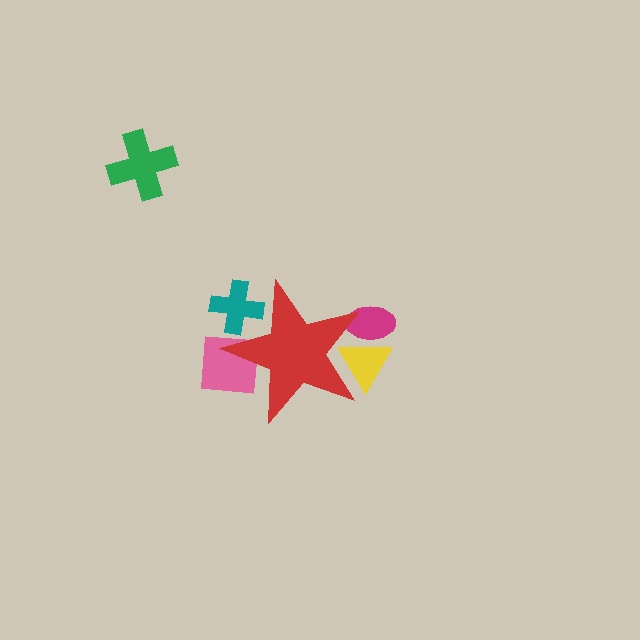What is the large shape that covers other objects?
A red star.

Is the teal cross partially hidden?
Yes, the teal cross is partially hidden behind the red star.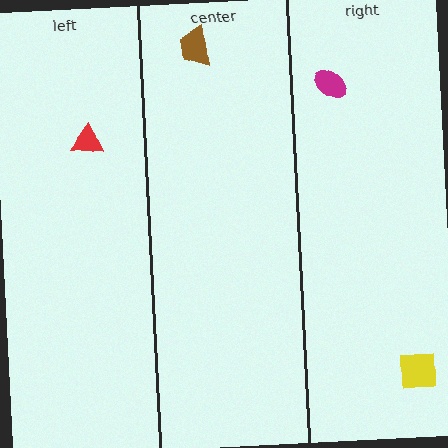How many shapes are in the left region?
1.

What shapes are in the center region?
The brown trapezoid.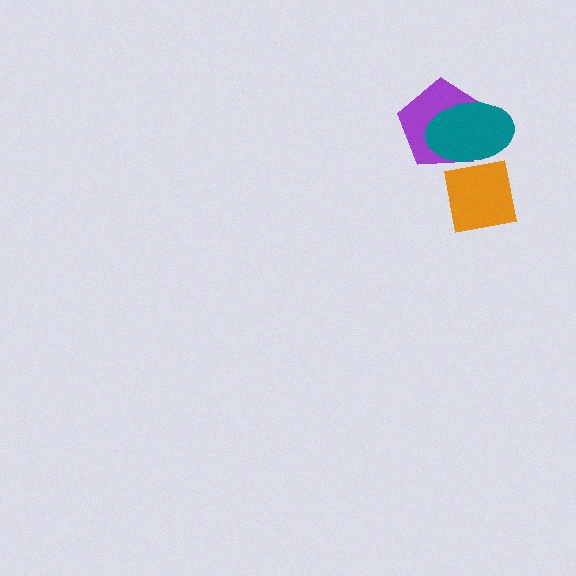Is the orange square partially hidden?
No, no other shape covers it.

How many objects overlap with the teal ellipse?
2 objects overlap with the teal ellipse.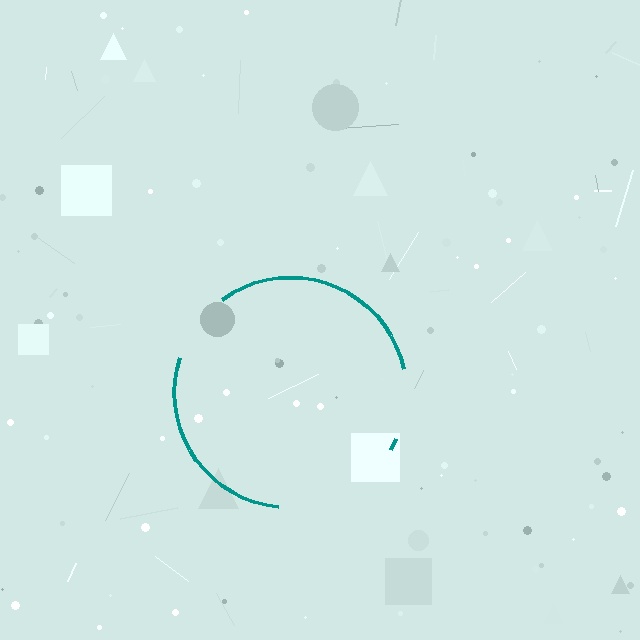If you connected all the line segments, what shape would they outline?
They would outline a circle.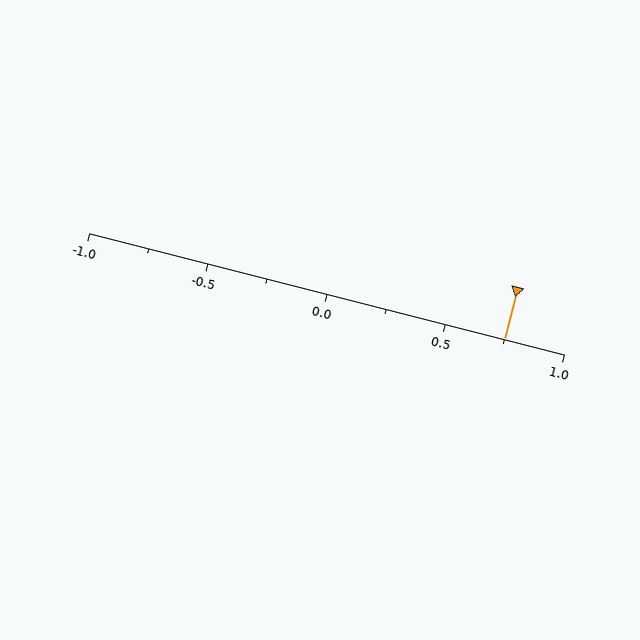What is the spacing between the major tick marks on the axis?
The major ticks are spaced 0.5 apart.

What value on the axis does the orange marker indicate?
The marker indicates approximately 0.75.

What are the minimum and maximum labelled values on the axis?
The axis runs from -1.0 to 1.0.